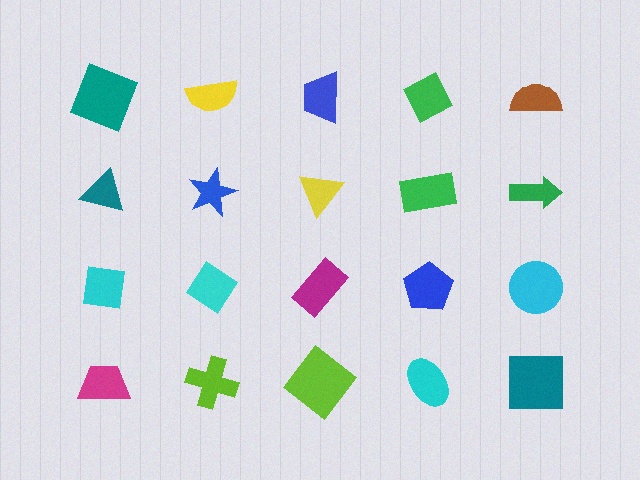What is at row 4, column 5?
A teal square.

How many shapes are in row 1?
5 shapes.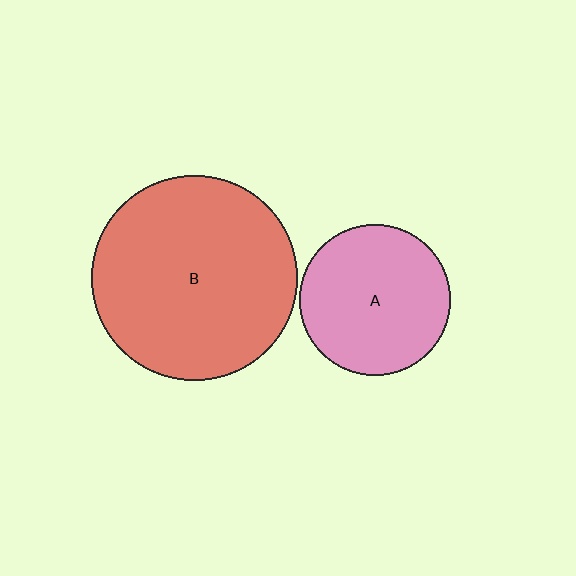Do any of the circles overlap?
No, none of the circles overlap.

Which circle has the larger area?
Circle B (red).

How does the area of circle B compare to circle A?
Approximately 1.9 times.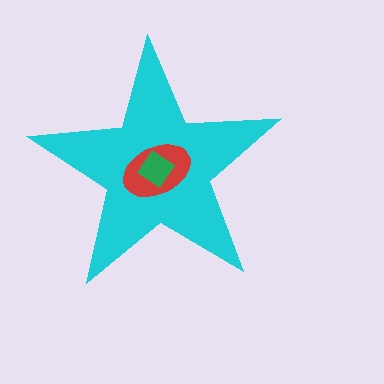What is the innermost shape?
The green diamond.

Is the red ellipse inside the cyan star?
Yes.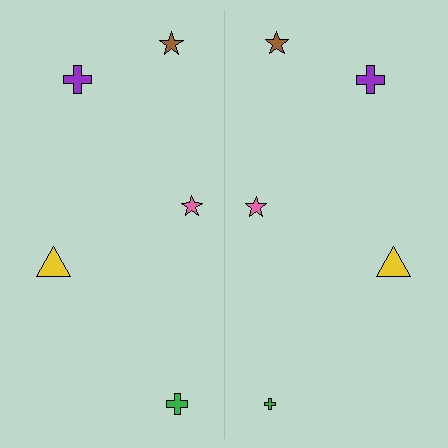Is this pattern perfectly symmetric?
No, the pattern is not perfectly symmetric. The green cross on the right side has a different size than its mirror counterpart.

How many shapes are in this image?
There are 10 shapes in this image.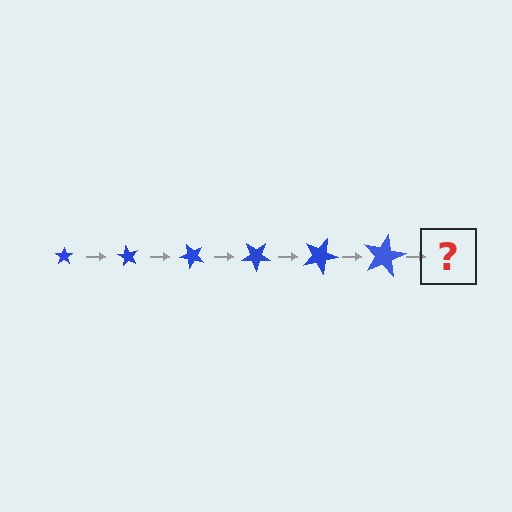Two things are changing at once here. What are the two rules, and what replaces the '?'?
The two rules are that the star grows larger each step and it rotates 60 degrees each step. The '?' should be a star, larger than the previous one and rotated 360 degrees from the start.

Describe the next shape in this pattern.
It should be a star, larger than the previous one and rotated 360 degrees from the start.